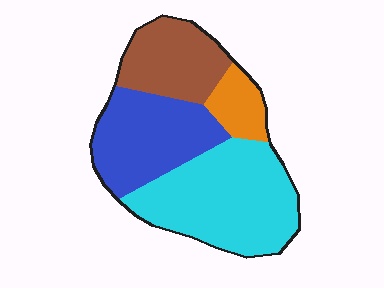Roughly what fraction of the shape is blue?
Blue takes up about one quarter (1/4) of the shape.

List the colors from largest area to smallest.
From largest to smallest: cyan, blue, brown, orange.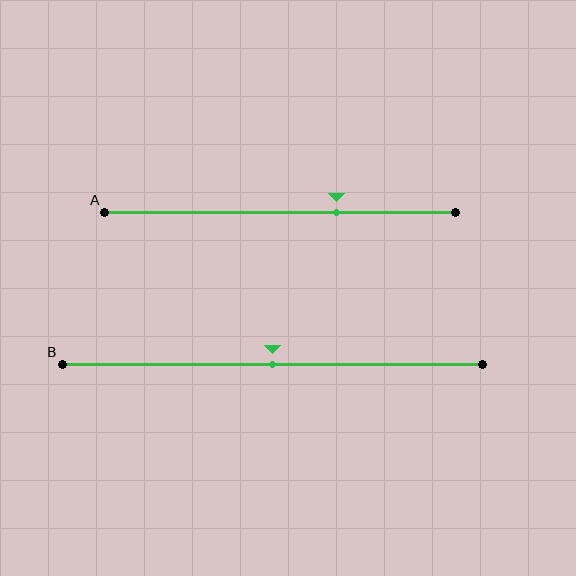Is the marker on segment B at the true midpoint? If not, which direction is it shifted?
Yes, the marker on segment B is at the true midpoint.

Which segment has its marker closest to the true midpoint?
Segment B has its marker closest to the true midpoint.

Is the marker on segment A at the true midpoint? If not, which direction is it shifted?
No, the marker on segment A is shifted to the right by about 16% of the segment length.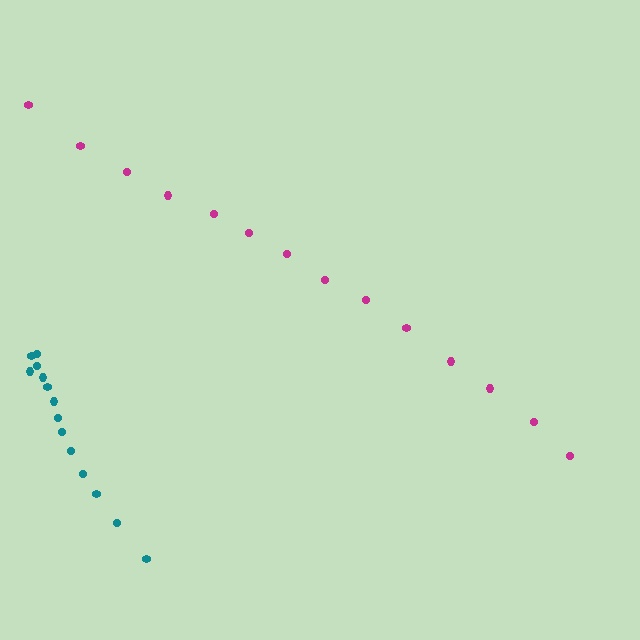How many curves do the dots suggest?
There are 2 distinct paths.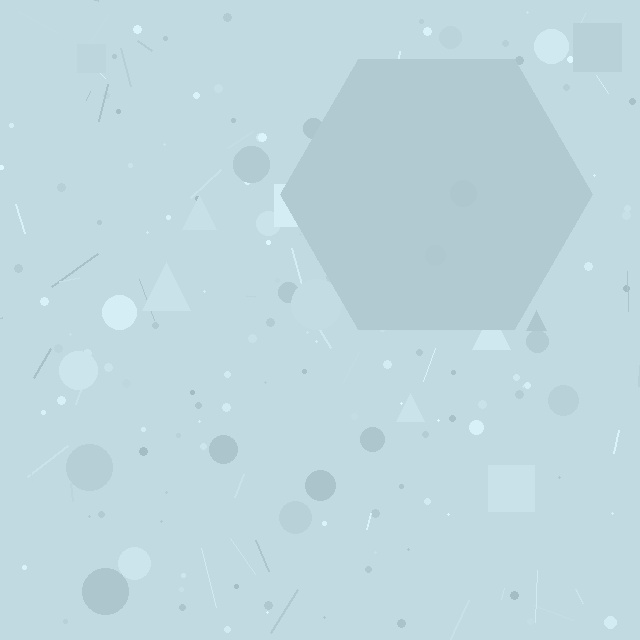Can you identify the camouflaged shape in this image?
The camouflaged shape is a hexagon.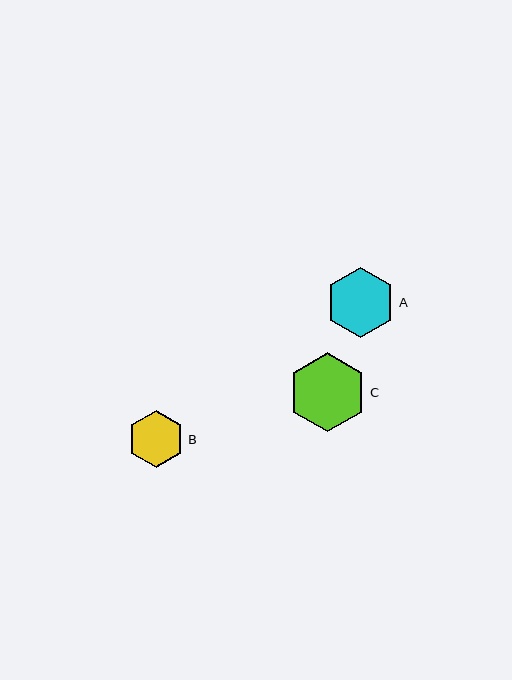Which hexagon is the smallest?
Hexagon B is the smallest with a size of approximately 57 pixels.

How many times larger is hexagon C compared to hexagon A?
Hexagon C is approximately 1.1 times the size of hexagon A.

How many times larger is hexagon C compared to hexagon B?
Hexagon C is approximately 1.4 times the size of hexagon B.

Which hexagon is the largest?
Hexagon C is the largest with a size of approximately 79 pixels.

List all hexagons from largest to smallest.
From largest to smallest: C, A, B.